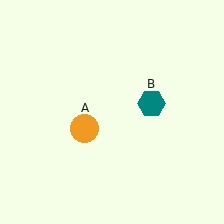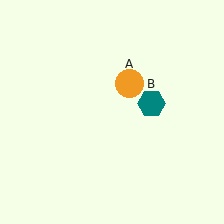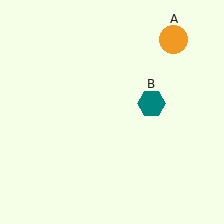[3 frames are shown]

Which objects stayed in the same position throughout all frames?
Teal hexagon (object B) remained stationary.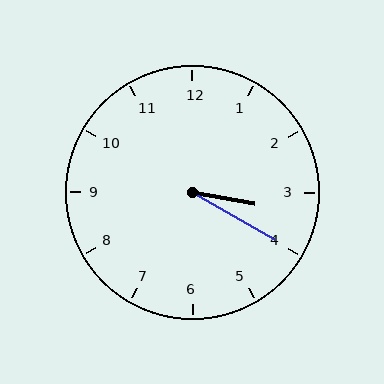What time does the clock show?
3:20.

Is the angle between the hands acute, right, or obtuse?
It is acute.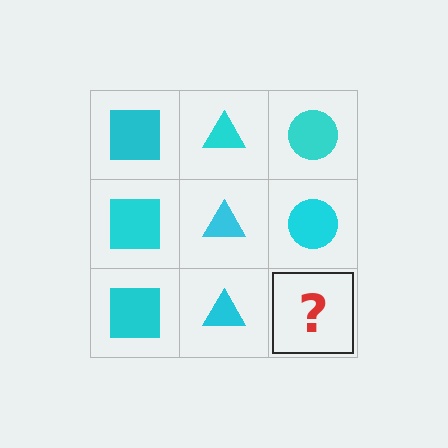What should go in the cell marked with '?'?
The missing cell should contain a cyan circle.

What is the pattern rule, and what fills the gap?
The rule is that each column has a consistent shape. The gap should be filled with a cyan circle.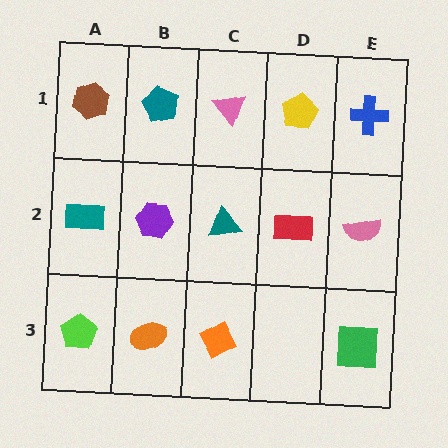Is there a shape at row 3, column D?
No, that cell is empty.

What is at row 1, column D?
A yellow pentagon.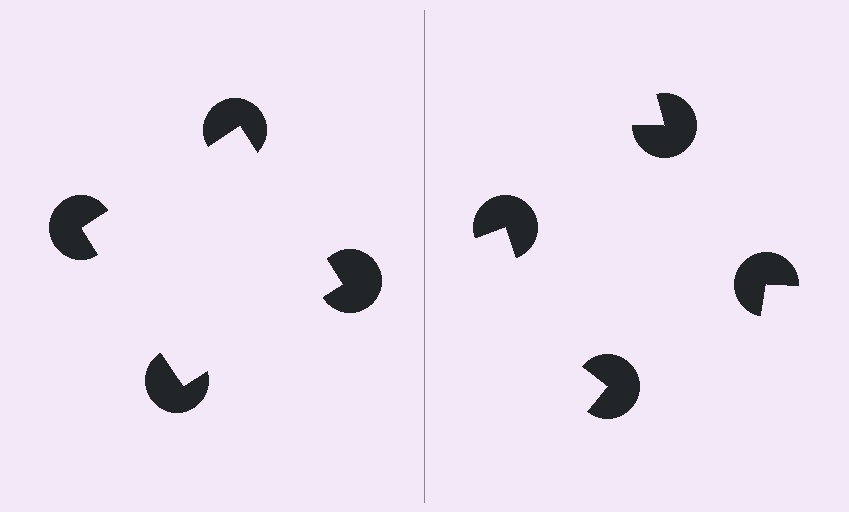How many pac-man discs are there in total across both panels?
8 — 4 on each side.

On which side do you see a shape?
An illusory square appears on the left side. On the right side the wedge cuts are rotated, so no coherent shape forms.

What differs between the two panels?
The pac-man discs are positioned identically on both sides; only the wedge orientations differ. On the left they align to a square; on the right they are misaligned.